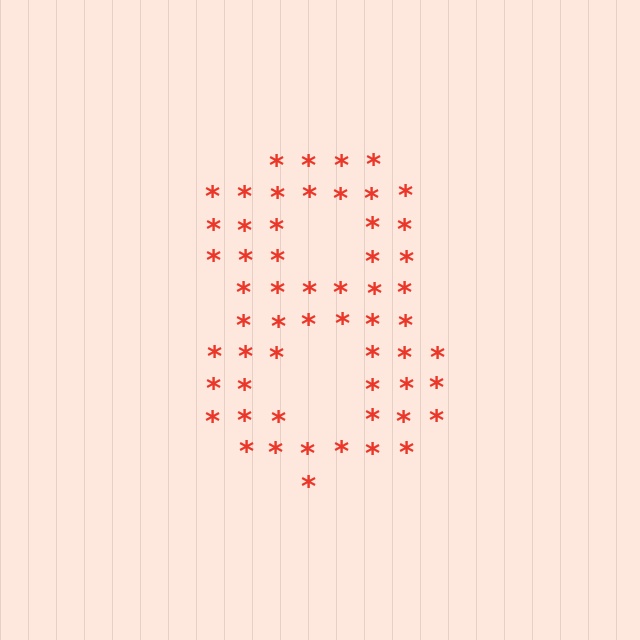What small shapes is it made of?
It is made of small asterisks.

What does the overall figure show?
The overall figure shows the digit 8.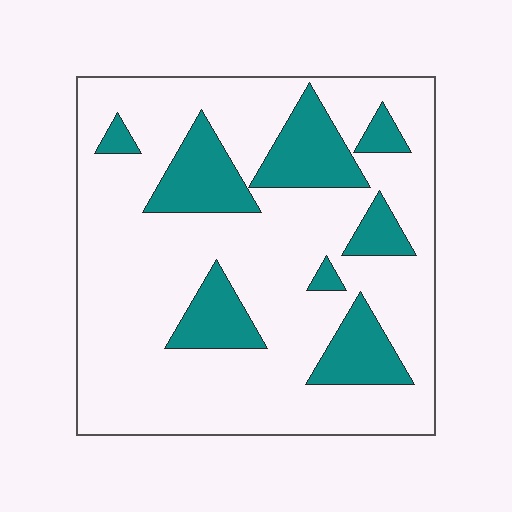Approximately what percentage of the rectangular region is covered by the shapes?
Approximately 20%.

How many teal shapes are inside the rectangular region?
8.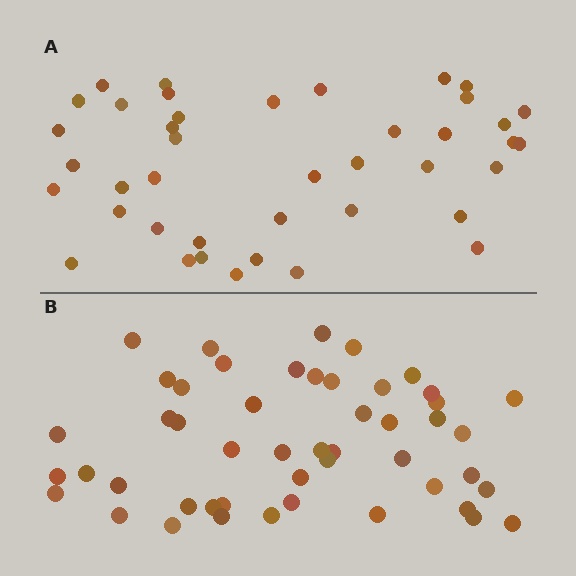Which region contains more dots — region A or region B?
Region B (the bottom region) has more dots.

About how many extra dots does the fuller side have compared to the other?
Region B has roughly 8 or so more dots than region A.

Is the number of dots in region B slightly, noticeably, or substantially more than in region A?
Region B has only slightly more — the two regions are fairly close. The ratio is roughly 1.2 to 1.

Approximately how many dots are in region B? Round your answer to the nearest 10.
About 50 dots. (The exact count is 49, which rounds to 50.)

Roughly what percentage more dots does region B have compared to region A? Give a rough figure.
About 20% more.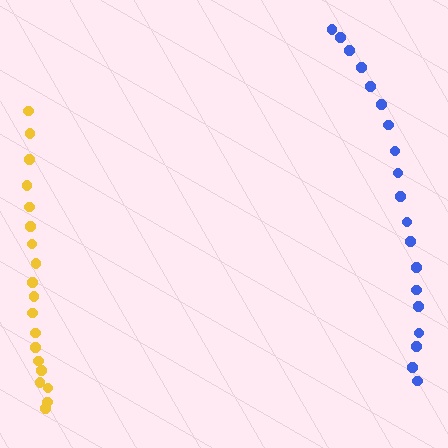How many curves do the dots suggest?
There are 2 distinct paths.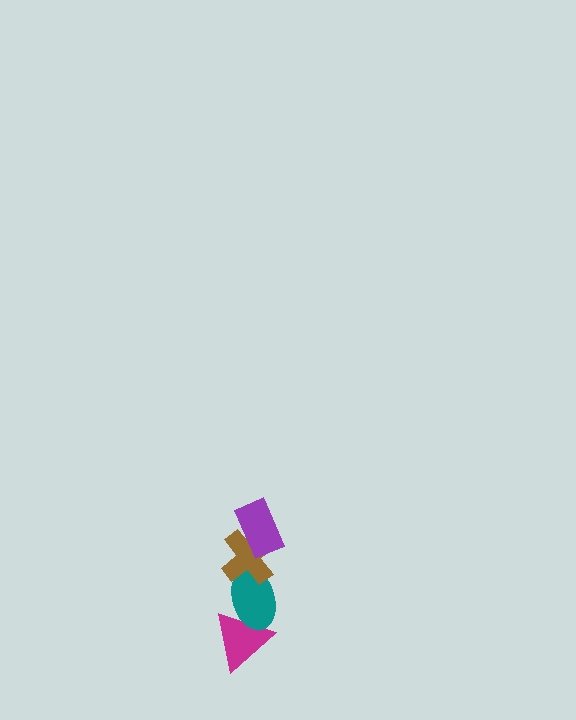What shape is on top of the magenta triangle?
The teal ellipse is on top of the magenta triangle.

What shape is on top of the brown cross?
The purple rectangle is on top of the brown cross.